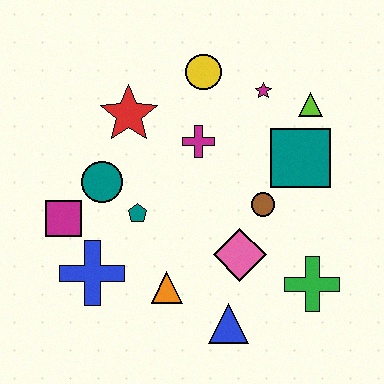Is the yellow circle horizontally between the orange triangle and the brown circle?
Yes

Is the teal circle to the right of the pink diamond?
No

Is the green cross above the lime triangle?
No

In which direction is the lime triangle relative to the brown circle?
The lime triangle is above the brown circle.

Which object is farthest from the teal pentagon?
The lime triangle is farthest from the teal pentagon.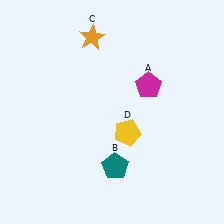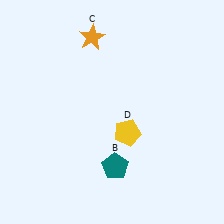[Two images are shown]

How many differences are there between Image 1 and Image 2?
There is 1 difference between the two images.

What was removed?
The magenta pentagon (A) was removed in Image 2.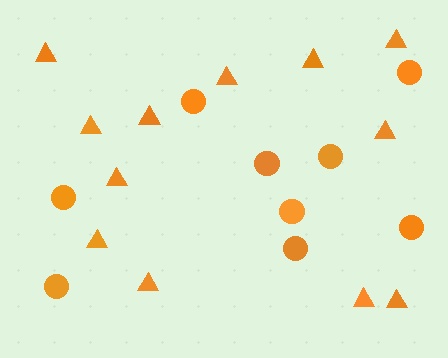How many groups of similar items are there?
There are 2 groups: one group of triangles (12) and one group of circles (9).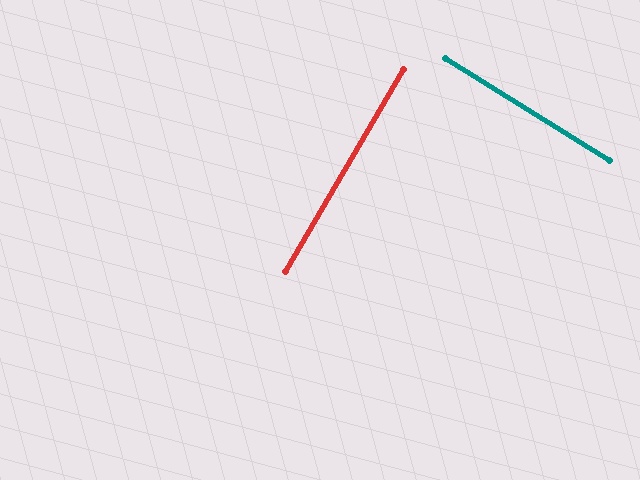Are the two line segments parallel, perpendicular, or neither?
Perpendicular — they meet at approximately 88°.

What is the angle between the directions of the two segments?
Approximately 88 degrees.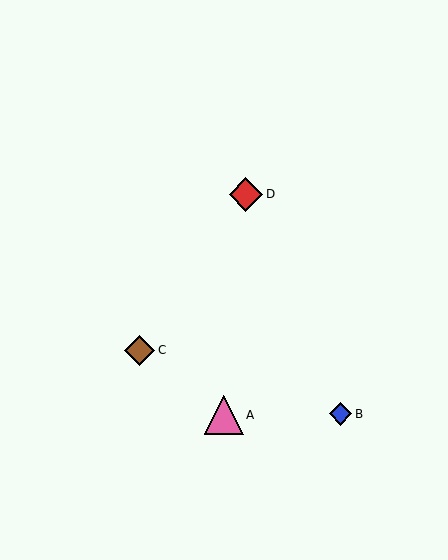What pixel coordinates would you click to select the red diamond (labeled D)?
Click at (246, 194) to select the red diamond D.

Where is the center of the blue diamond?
The center of the blue diamond is at (340, 414).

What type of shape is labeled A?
Shape A is a pink triangle.